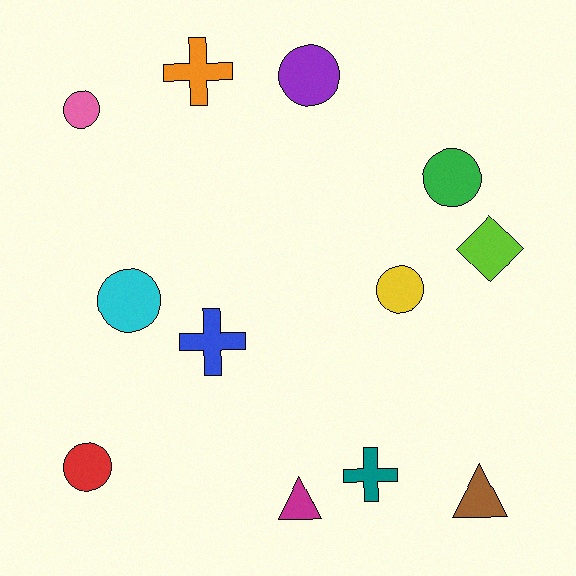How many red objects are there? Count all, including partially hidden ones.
There is 1 red object.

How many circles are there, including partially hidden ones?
There are 6 circles.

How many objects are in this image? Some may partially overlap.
There are 12 objects.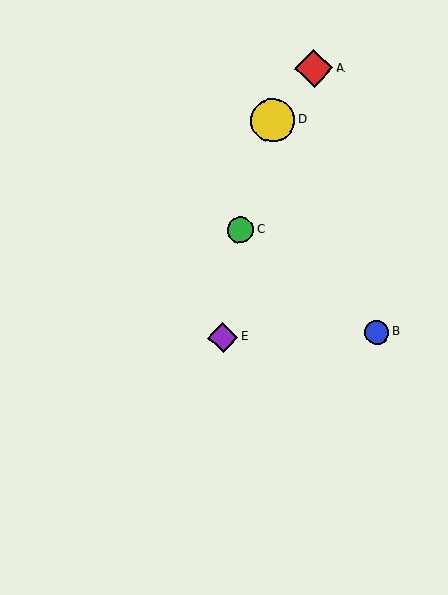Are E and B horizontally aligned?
Yes, both are at y≈337.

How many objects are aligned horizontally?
2 objects (B, E) are aligned horizontally.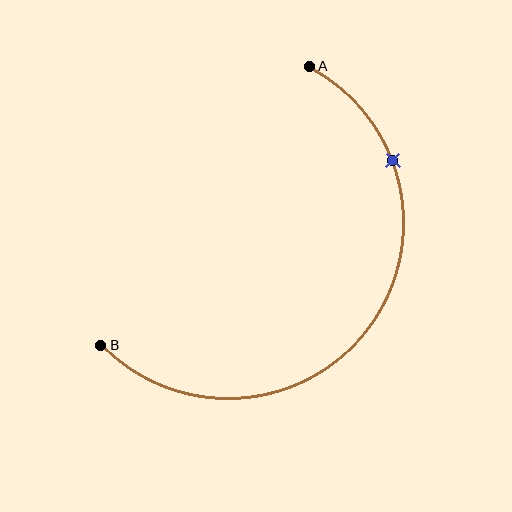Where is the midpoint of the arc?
The arc midpoint is the point on the curve farthest from the straight line joining A and B. It sits below and to the right of that line.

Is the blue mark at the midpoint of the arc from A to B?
No. The blue mark lies on the arc but is closer to endpoint A. The arc midpoint would be at the point on the curve equidistant along the arc from both A and B.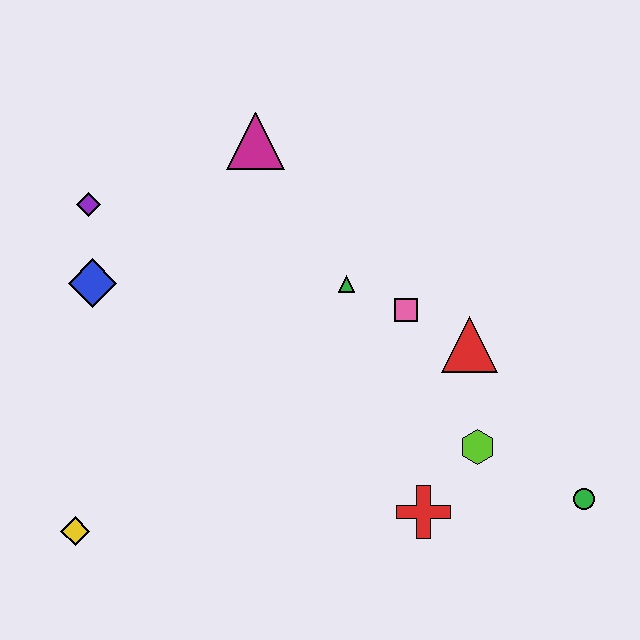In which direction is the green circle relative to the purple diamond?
The green circle is to the right of the purple diamond.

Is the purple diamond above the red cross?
Yes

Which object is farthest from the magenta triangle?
The green circle is farthest from the magenta triangle.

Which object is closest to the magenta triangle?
The green triangle is closest to the magenta triangle.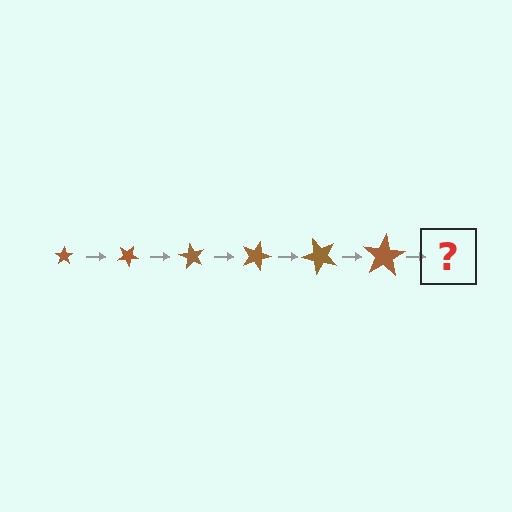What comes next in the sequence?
The next element should be a star, larger than the previous one and rotated 180 degrees from the start.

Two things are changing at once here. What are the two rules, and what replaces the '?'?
The two rules are that the star grows larger each step and it rotates 30 degrees each step. The '?' should be a star, larger than the previous one and rotated 180 degrees from the start.